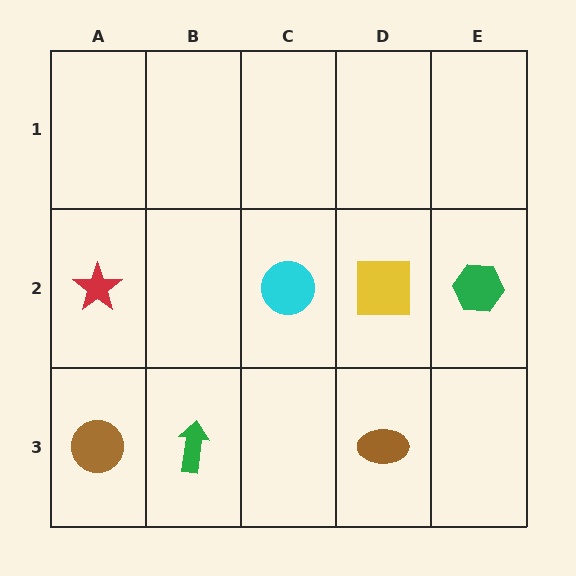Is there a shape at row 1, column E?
No, that cell is empty.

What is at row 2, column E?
A green hexagon.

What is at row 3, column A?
A brown circle.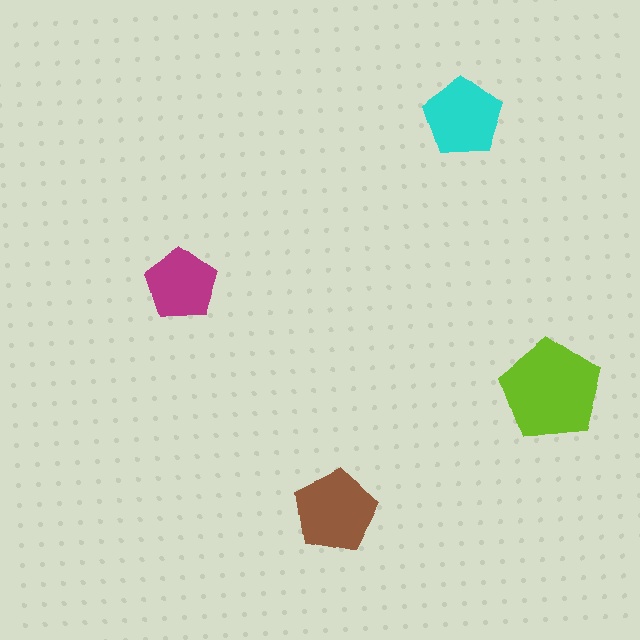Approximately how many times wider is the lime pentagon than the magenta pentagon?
About 1.5 times wider.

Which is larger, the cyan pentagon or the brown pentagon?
The brown one.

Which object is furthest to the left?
The magenta pentagon is leftmost.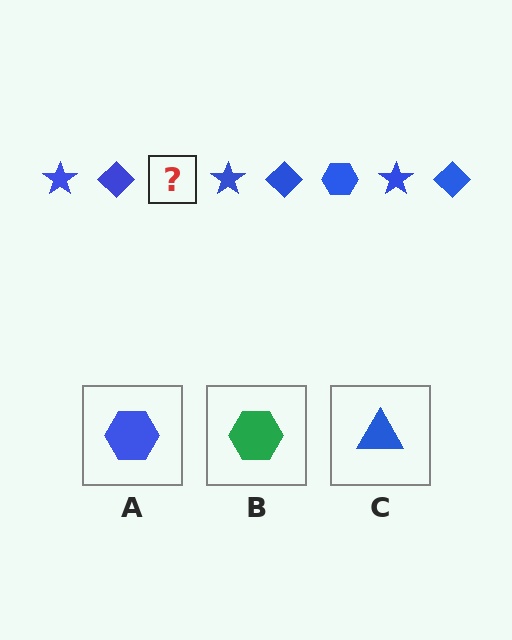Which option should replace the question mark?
Option A.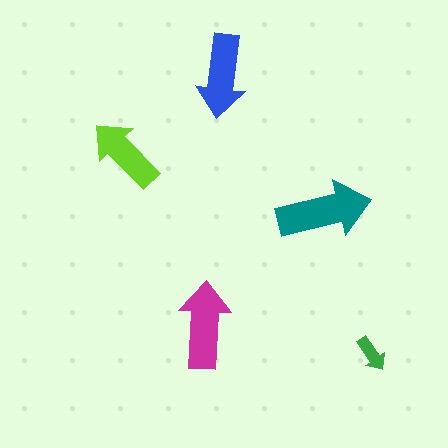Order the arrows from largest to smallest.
the teal one, the magenta one, the blue one, the lime one, the green one.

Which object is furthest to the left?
The lime arrow is leftmost.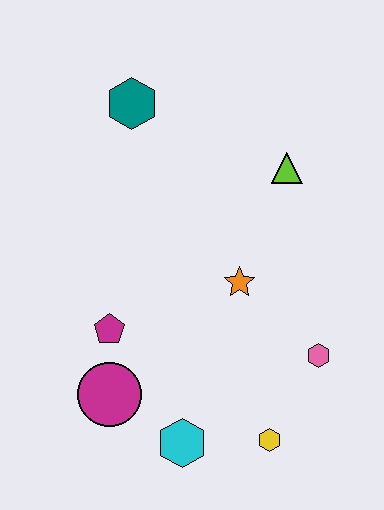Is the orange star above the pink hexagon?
Yes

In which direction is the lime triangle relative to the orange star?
The lime triangle is above the orange star.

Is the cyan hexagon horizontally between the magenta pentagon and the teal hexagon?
No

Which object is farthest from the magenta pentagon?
The lime triangle is farthest from the magenta pentagon.